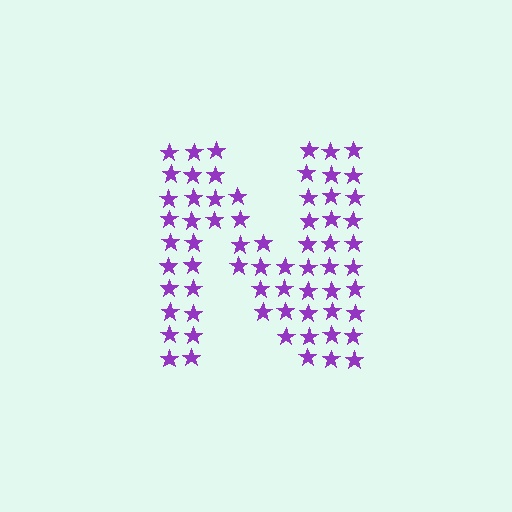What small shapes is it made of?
It is made of small stars.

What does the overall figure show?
The overall figure shows the letter N.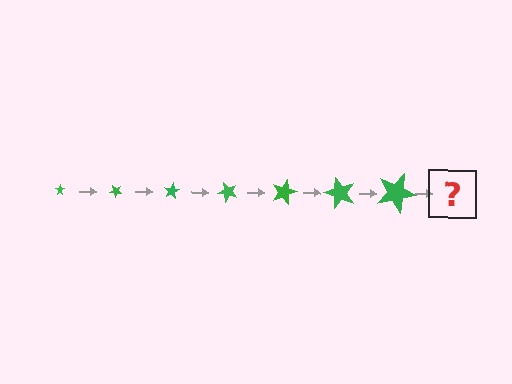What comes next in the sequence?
The next element should be a star, larger than the previous one and rotated 280 degrees from the start.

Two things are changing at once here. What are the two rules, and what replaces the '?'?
The two rules are that the star grows larger each step and it rotates 40 degrees each step. The '?' should be a star, larger than the previous one and rotated 280 degrees from the start.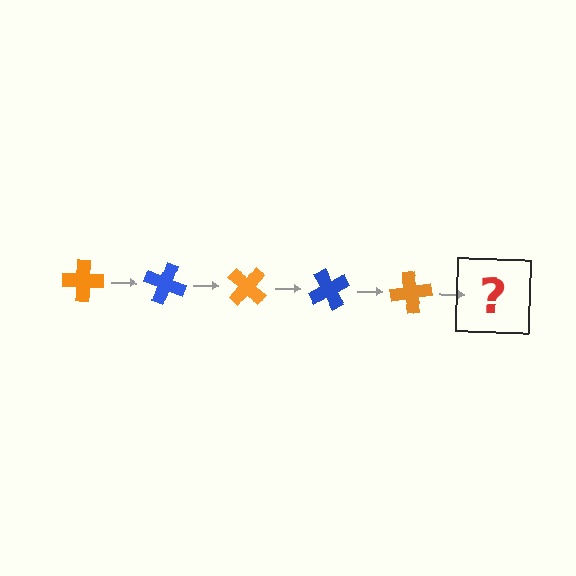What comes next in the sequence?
The next element should be a blue cross, rotated 100 degrees from the start.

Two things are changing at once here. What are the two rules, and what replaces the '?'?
The two rules are that it rotates 20 degrees each step and the color cycles through orange and blue. The '?' should be a blue cross, rotated 100 degrees from the start.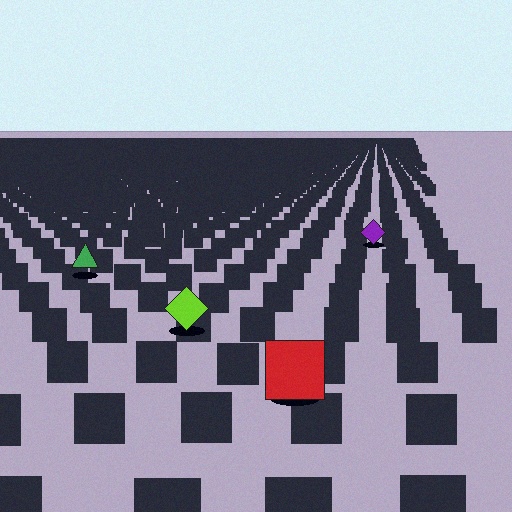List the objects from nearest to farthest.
From nearest to farthest: the red square, the lime diamond, the green triangle, the purple diamond.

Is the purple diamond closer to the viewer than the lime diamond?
No. The lime diamond is closer — you can tell from the texture gradient: the ground texture is coarser near it.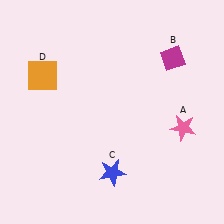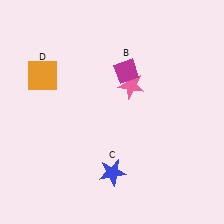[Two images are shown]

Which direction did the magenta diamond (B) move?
The magenta diamond (B) moved left.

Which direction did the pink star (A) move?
The pink star (A) moved left.